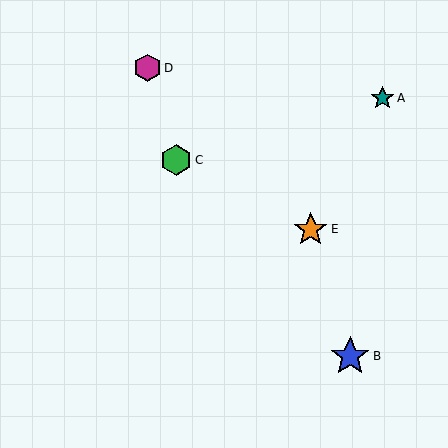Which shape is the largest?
The blue star (labeled B) is the largest.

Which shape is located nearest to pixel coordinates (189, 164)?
The green hexagon (labeled C) at (176, 160) is nearest to that location.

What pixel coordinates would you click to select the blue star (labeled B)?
Click at (350, 356) to select the blue star B.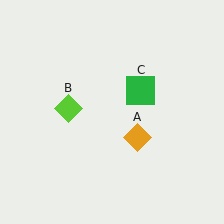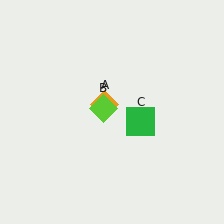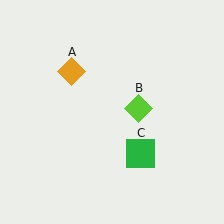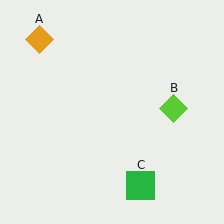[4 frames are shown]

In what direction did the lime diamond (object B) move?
The lime diamond (object B) moved right.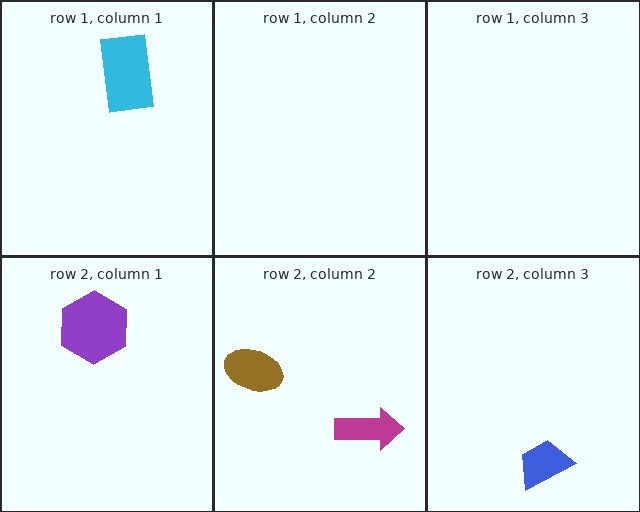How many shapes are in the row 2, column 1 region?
1.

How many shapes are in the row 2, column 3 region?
1.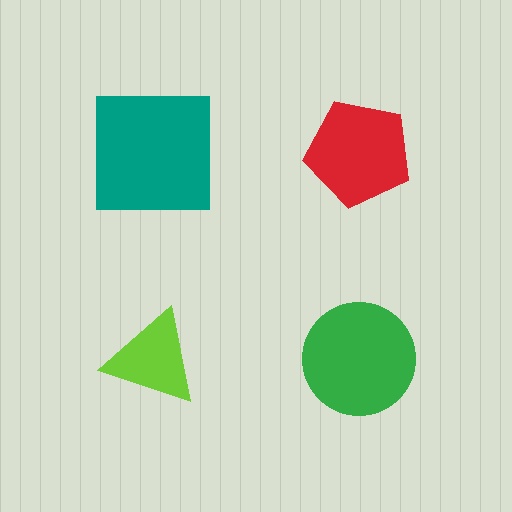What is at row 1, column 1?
A teal square.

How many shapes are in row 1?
2 shapes.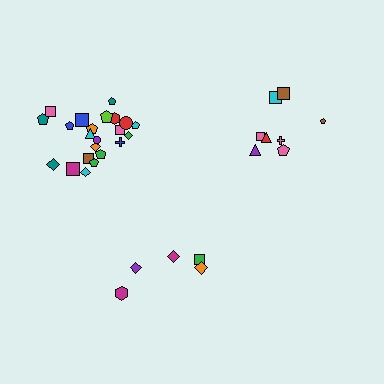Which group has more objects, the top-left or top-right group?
The top-left group.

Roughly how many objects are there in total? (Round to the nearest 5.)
Roughly 35 objects in total.